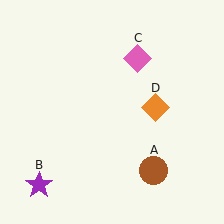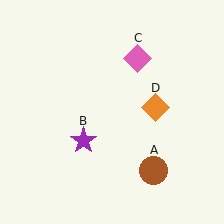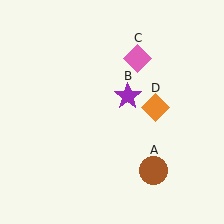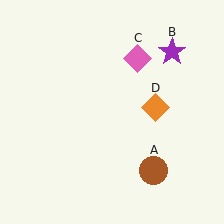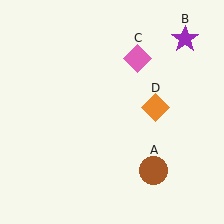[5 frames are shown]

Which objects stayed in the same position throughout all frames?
Brown circle (object A) and pink diamond (object C) and orange diamond (object D) remained stationary.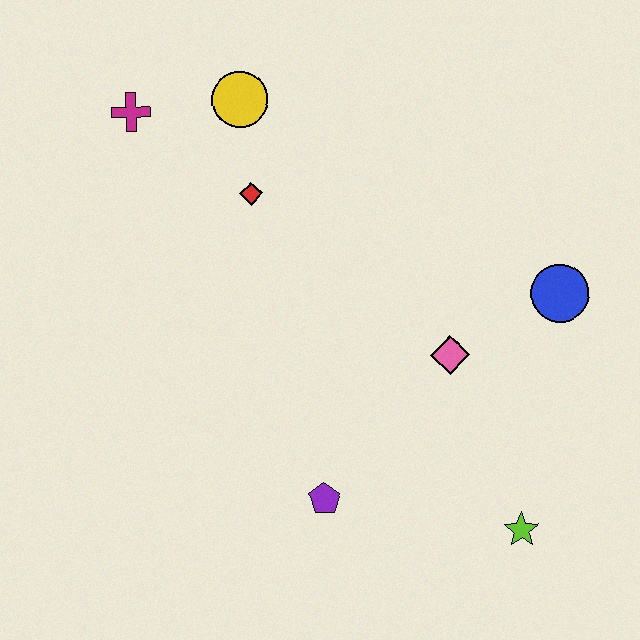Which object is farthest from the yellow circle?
The lime star is farthest from the yellow circle.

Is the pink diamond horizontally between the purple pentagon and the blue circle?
Yes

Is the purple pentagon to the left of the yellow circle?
No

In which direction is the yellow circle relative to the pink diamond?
The yellow circle is above the pink diamond.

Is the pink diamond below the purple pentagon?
No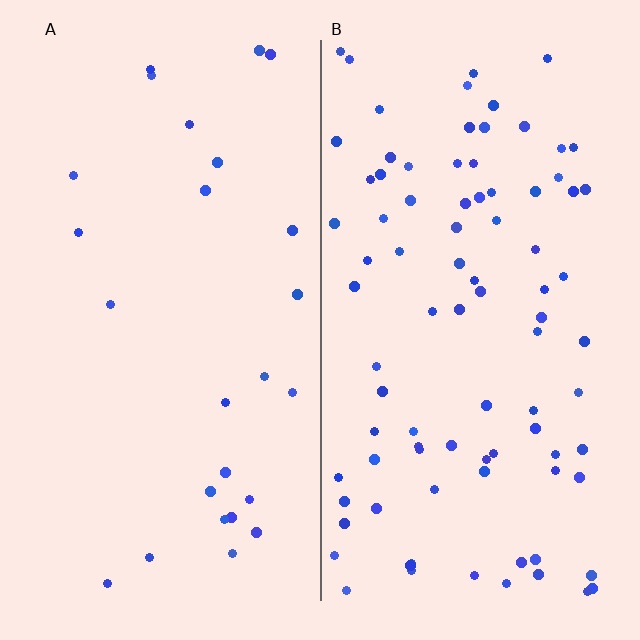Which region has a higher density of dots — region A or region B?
B (the right).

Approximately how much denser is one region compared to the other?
Approximately 3.4× — region B over region A.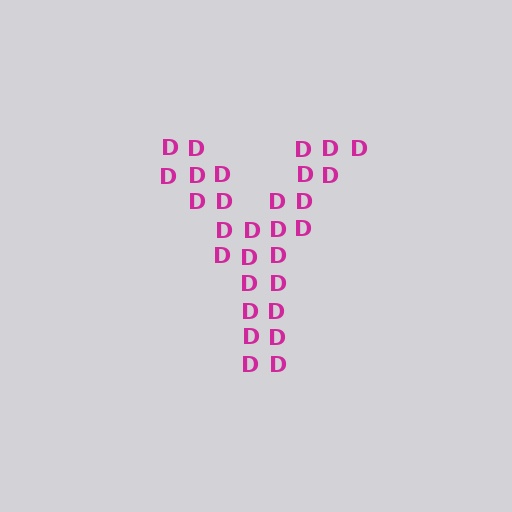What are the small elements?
The small elements are letter D's.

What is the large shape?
The large shape is the letter Y.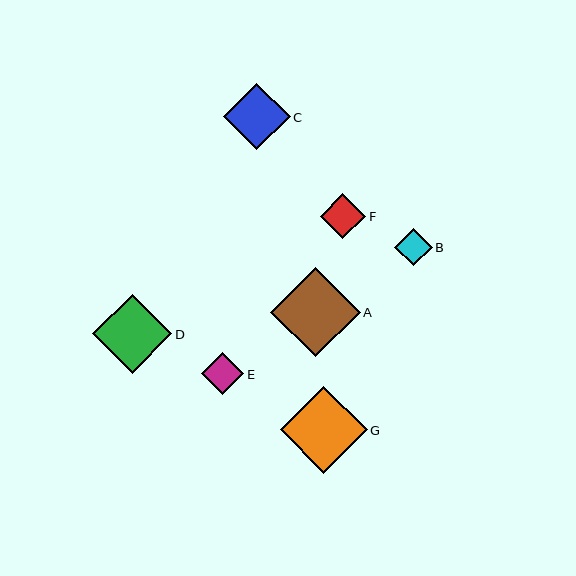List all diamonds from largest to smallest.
From largest to smallest: A, G, D, C, F, E, B.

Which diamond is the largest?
Diamond A is the largest with a size of approximately 90 pixels.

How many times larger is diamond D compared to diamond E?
Diamond D is approximately 1.9 times the size of diamond E.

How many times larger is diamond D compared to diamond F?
Diamond D is approximately 1.8 times the size of diamond F.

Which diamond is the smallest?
Diamond B is the smallest with a size of approximately 37 pixels.